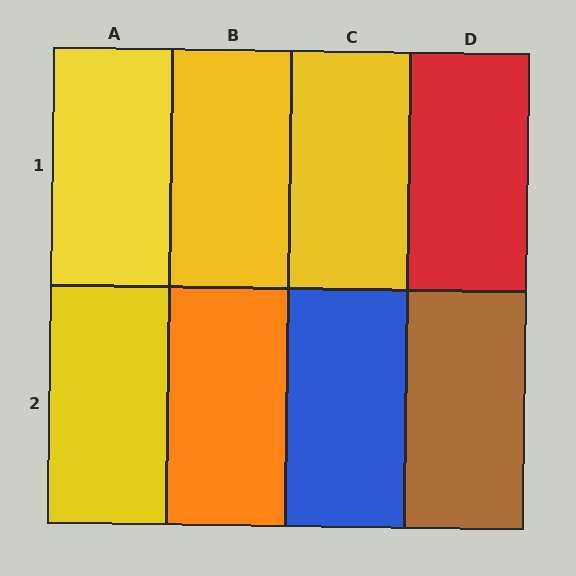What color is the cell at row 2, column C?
Blue.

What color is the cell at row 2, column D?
Brown.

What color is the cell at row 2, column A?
Yellow.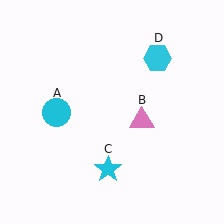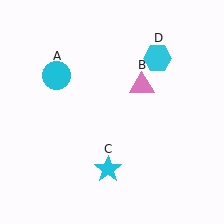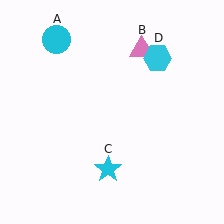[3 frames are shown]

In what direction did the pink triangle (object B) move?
The pink triangle (object B) moved up.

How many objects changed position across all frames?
2 objects changed position: cyan circle (object A), pink triangle (object B).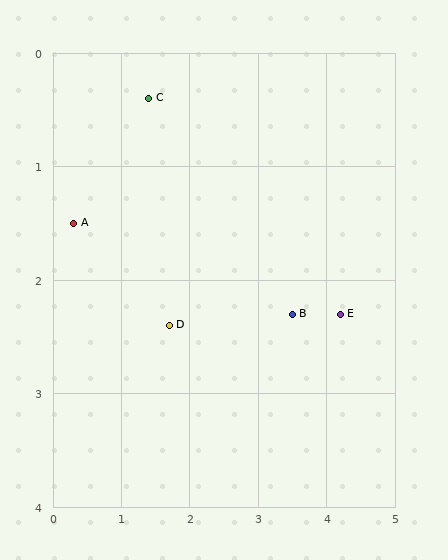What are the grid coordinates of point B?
Point B is at approximately (3.5, 2.3).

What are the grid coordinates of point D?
Point D is at approximately (1.7, 2.4).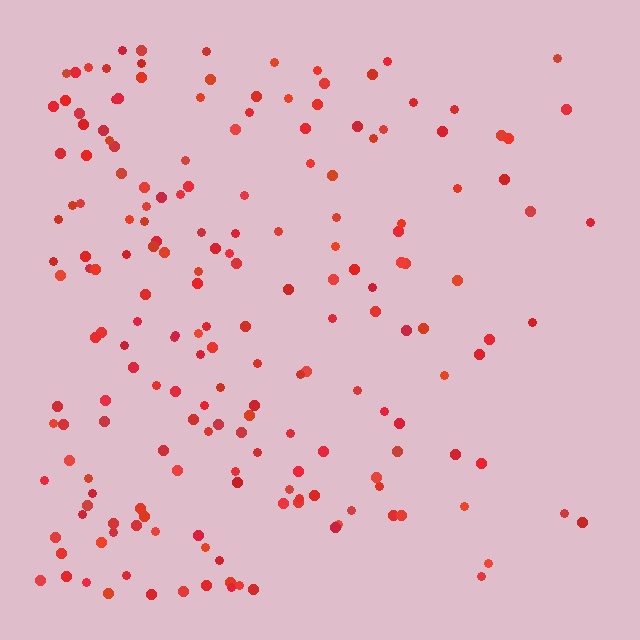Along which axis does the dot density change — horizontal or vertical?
Horizontal.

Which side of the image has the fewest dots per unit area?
The right.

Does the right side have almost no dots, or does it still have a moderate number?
Still a moderate number, just noticeably fewer than the left.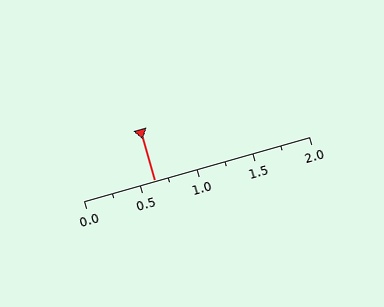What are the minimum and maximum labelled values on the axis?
The axis runs from 0.0 to 2.0.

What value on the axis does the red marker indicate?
The marker indicates approximately 0.62.